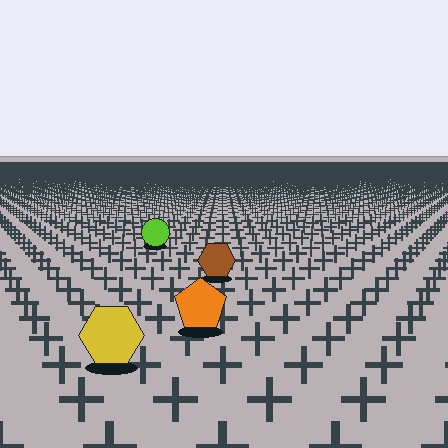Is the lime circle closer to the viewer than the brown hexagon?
No. The brown hexagon is closer — you can tell from the texture gradient: the ground texture is coarser near it.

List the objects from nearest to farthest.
From nearest to farthest: the yellow hexagon, the orange pentagon, the brown hexagon, the lime circle.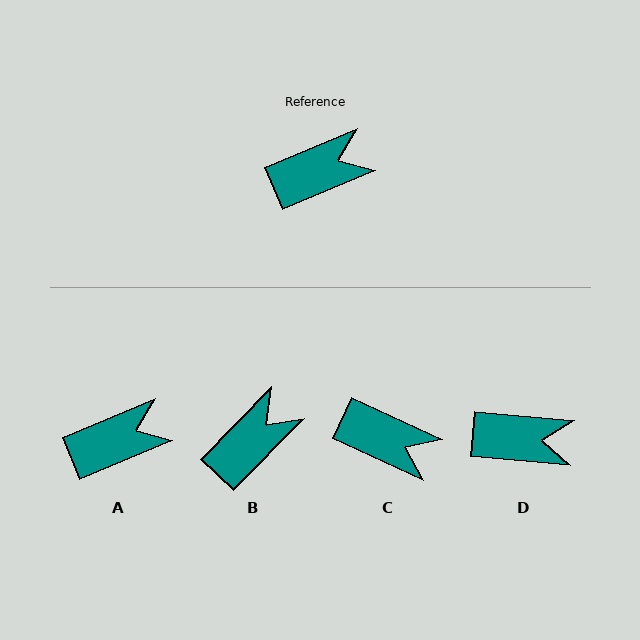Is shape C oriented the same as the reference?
No, it is off by about 48 degrees.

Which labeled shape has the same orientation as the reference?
A.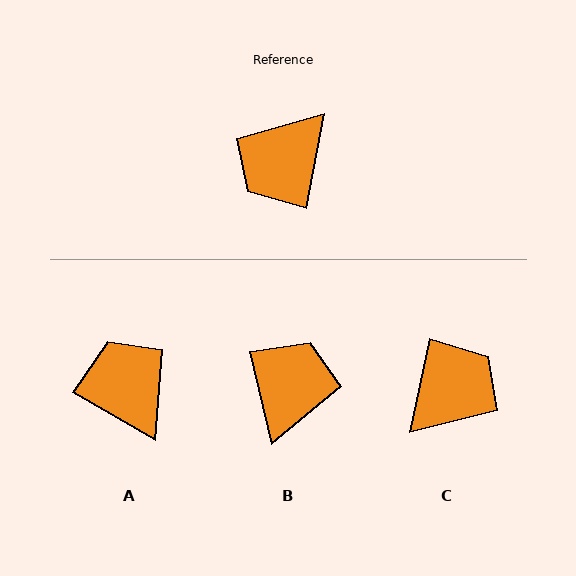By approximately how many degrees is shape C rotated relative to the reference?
Approximately 179 degrees counter-clockwise.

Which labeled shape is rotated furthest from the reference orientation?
C, about 179 degrees away.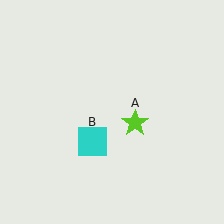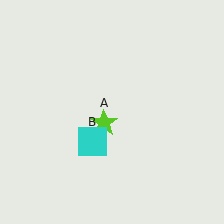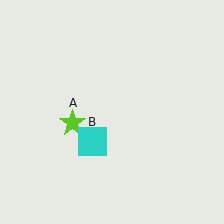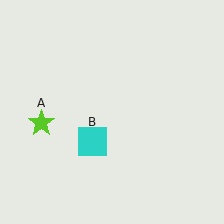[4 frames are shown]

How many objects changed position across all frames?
1 object changed position: lime star (object A).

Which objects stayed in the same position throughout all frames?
Cyan square (object B) remained stationary.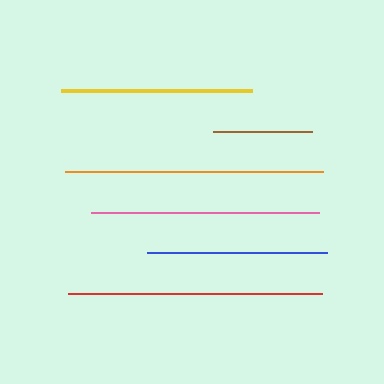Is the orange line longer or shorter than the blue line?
The orange line is longer than the blue line.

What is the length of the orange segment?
The orange segment is approximately 258 pixels long.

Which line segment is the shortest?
The brown line is the shortest at approximately 99 pixels.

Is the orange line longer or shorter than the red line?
The orange line is longer than the red line.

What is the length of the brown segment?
The brown segment is approximately 99 pixels long.